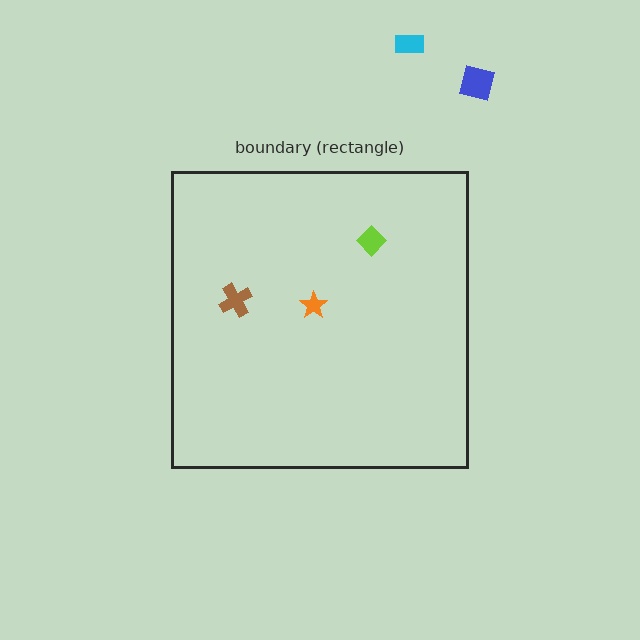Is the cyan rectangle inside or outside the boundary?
Outside.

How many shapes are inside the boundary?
3 inside, 2 outside.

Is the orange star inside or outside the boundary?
Inside.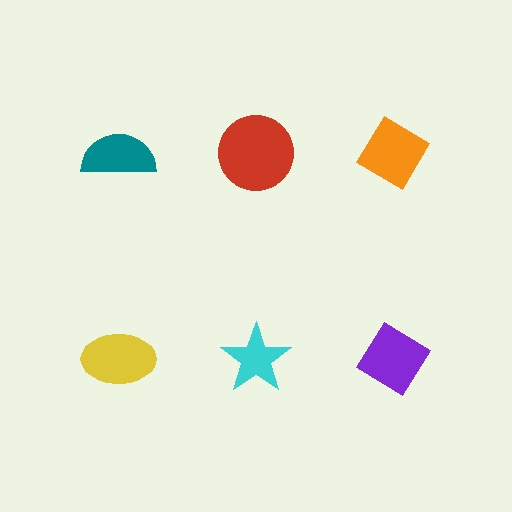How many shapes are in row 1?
3 shapes.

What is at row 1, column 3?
An orange diamond.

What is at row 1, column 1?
A teal semicircle.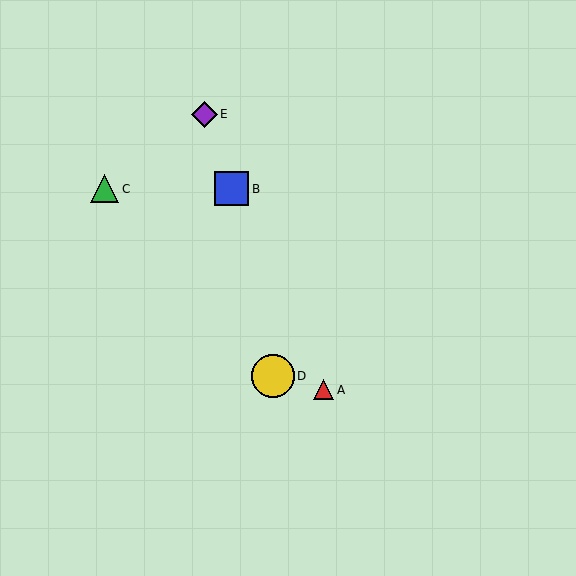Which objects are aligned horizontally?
Objects B, C are aligned horizontally.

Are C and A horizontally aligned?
No, C is at y≈189 and A is at y≈390.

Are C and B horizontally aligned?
Yes, both are at y≈189.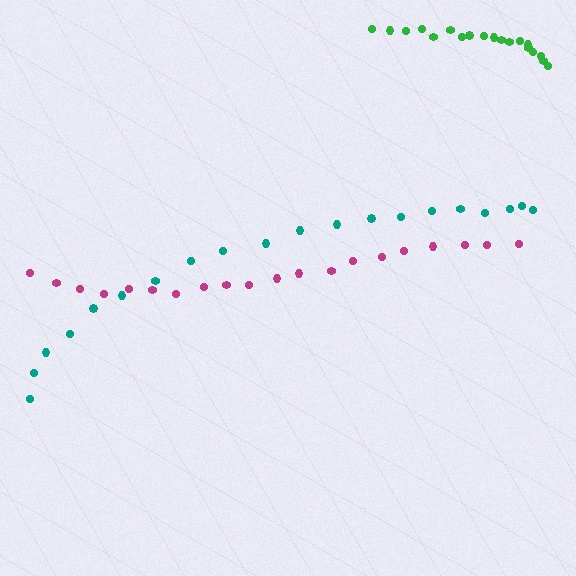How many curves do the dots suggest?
There are 3 distinct paths.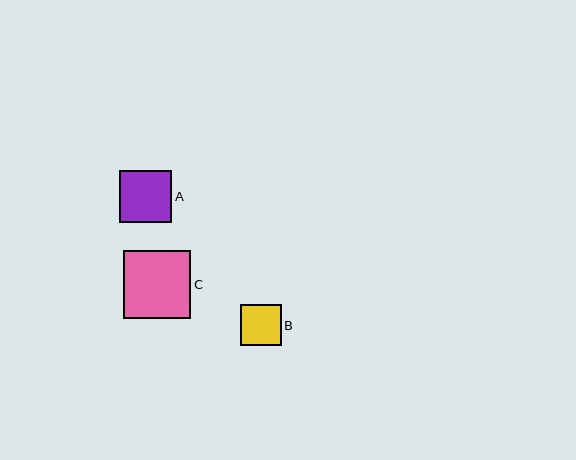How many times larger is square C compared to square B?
Square C is approximately 1.6 times the size of square B.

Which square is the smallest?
Square B is the smallest with a size of approximately 41 pixels.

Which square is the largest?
Square C is the largest with a size of approximately 67 pixels.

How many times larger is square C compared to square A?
Square C is approximately 1.3 times the size of square A.